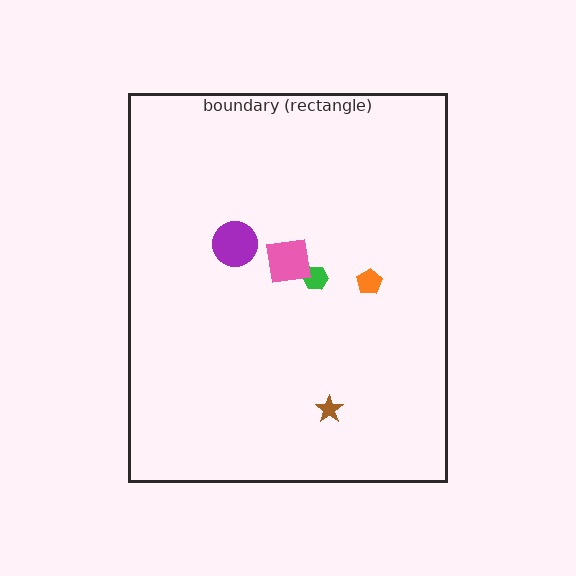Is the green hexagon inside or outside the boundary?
Inside.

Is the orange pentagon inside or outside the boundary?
Inside.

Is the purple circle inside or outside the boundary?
Inside.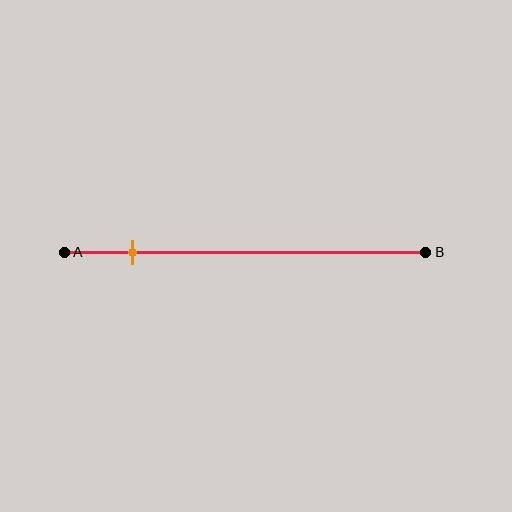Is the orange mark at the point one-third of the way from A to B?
No, the mark is at about 20% from A, not at the 33% one-third point.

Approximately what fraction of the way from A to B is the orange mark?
The orange mark is approximately 20% of the way from A to B.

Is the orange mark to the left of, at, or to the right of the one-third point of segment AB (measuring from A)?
The orange mark is to the left of the one-third point of segment AB.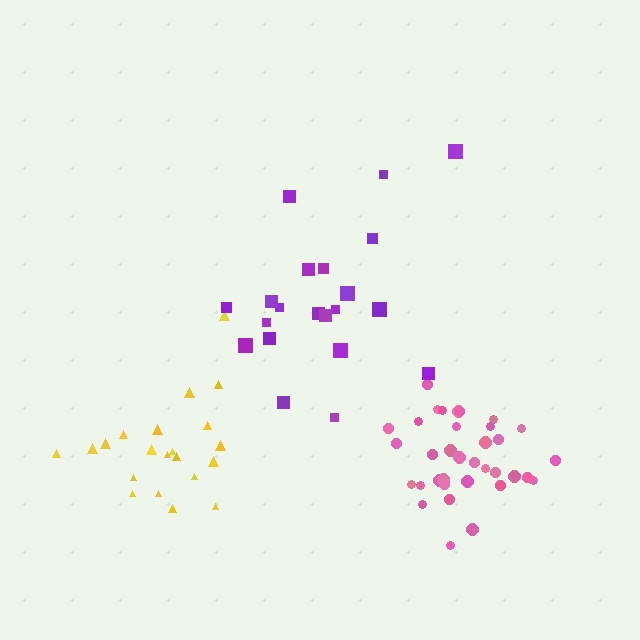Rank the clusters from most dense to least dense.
pink, yellow, purple.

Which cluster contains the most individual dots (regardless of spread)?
Pink (35).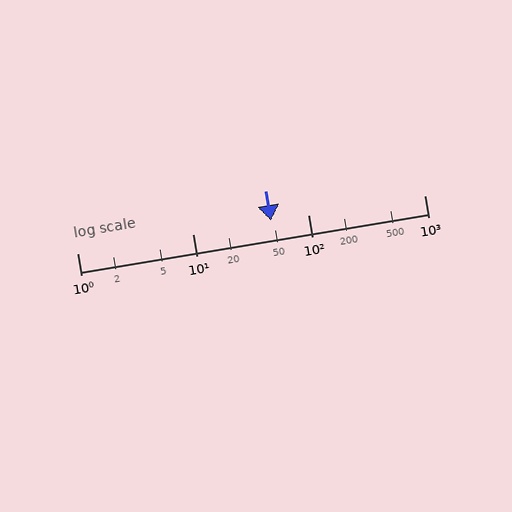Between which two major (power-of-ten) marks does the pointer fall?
The pointer is between 10 and 100.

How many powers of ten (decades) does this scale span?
The scale spans 3 decades, from 1 to 1000.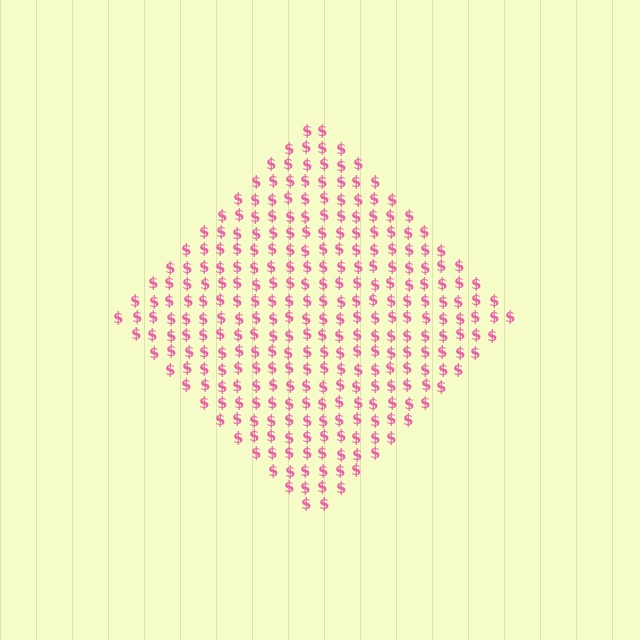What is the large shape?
The large shape is a diamond.